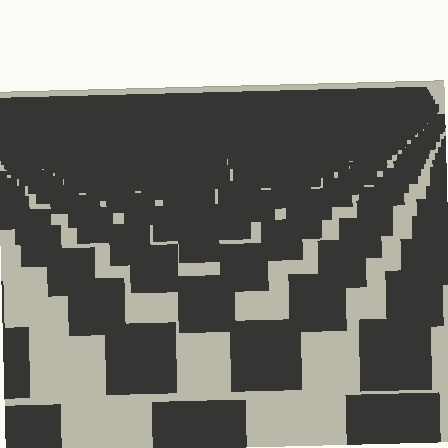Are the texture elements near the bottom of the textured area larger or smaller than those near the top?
Larger. Near the bottom, elements are closer to the viewer and appear at a bigger on-screen size.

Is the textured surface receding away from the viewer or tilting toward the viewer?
The surface is receding away from the viewer. Texture elements get smaller and denser toward the top.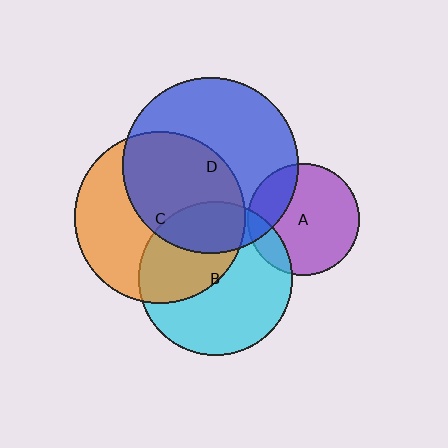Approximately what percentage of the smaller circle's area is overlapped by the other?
Approximately 25%.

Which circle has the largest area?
Circle D (blue).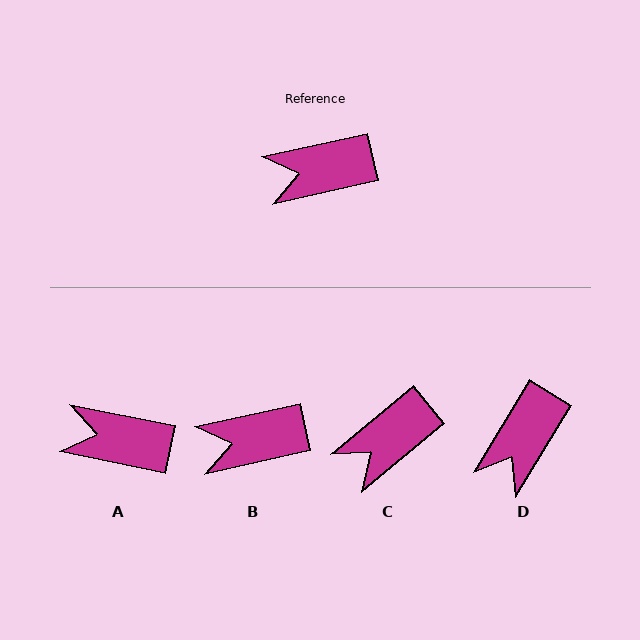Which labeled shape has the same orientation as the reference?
B.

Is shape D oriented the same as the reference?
No, it is off by about 46 degrees.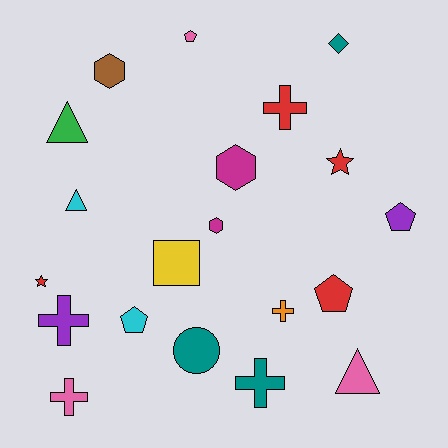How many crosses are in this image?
There are 5 crosses.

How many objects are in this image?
There are 20 objects.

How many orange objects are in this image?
There is 1 orange object.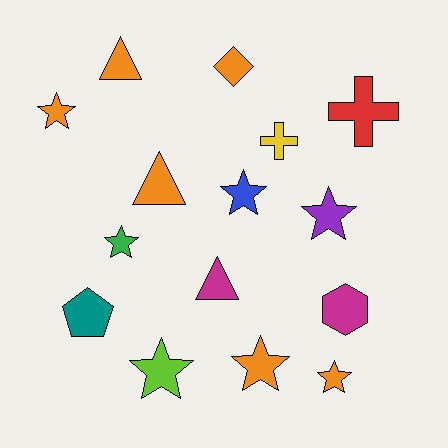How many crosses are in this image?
There are 2 crosses.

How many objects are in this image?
There are 15 objects.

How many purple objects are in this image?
There is 1 purple object.